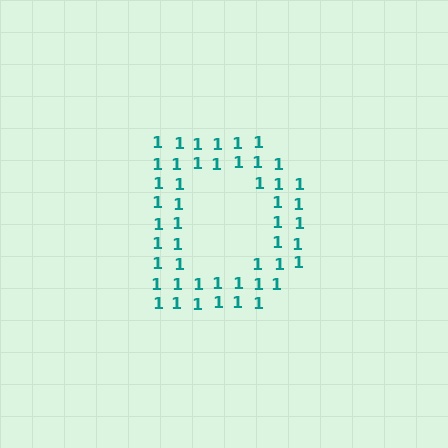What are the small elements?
The small elements are digit 1's.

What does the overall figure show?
The overall figure shows the letter D.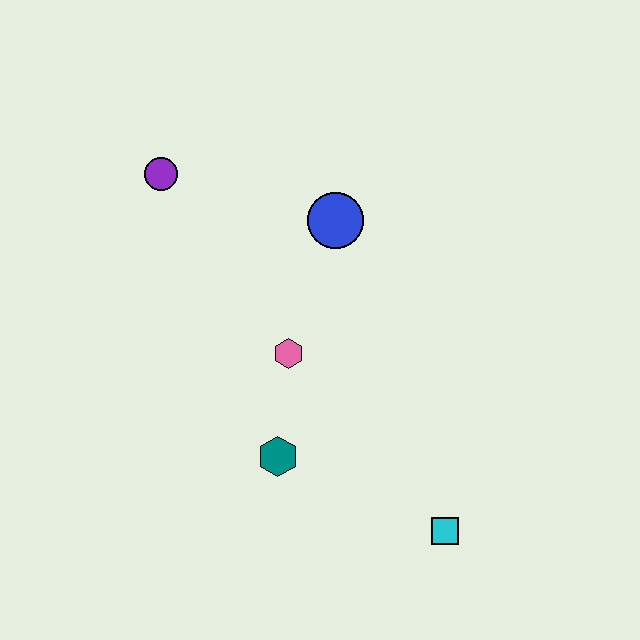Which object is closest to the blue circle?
The pink hexagon is closest to the blue circle.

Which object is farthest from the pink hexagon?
The cyan square is farthest from the pink hexagon.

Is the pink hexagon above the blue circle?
No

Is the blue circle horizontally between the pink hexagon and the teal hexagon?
No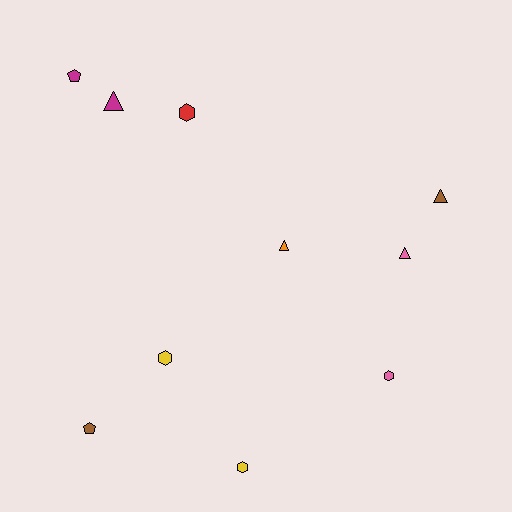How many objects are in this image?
There are 10 objects.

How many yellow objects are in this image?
There are 2 yellow objects.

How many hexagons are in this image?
There are 4 hexagons.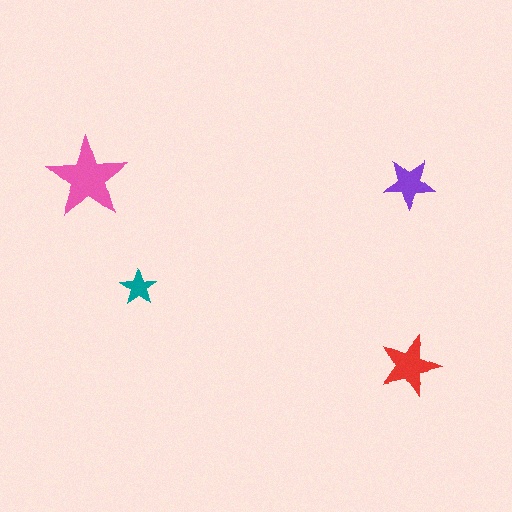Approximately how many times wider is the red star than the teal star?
About 1.5 times wider.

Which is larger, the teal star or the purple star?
The purple one.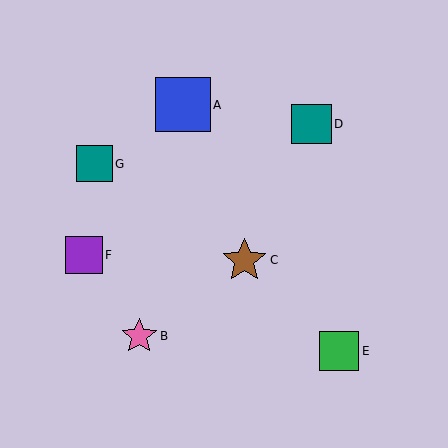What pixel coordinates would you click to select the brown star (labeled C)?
Click at (244, 260) to select the brown star C.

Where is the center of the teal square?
The center of the teal square is at (312, 124).